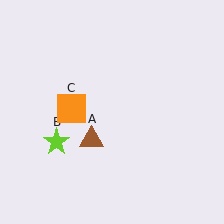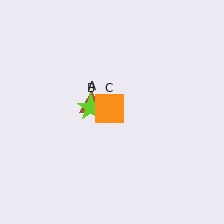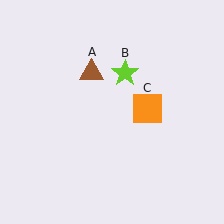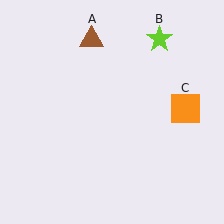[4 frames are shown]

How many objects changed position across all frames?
3 objects changed position: brown triangle (object A), lime star (object B), orange square (object C).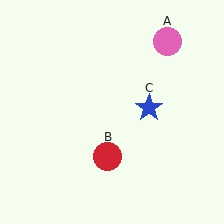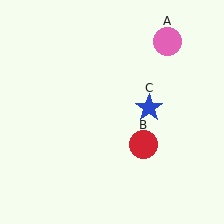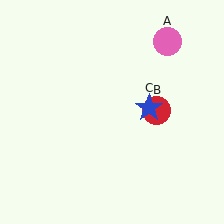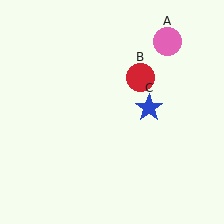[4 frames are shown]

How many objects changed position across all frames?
1 object changed position: red circle (object B).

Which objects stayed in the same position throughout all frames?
Pink circle (object A) and blue star (object C) remained stationary.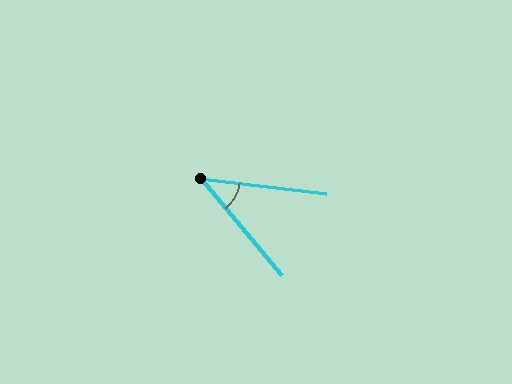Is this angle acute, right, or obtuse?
It is acute.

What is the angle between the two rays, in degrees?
Approximately 44 degrees.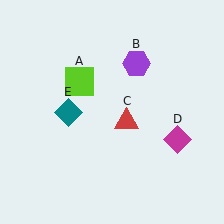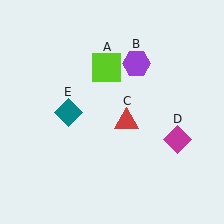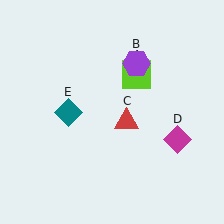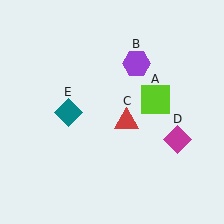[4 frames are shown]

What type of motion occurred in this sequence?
The lime square (object A) rotated clockwise around the center of the scene.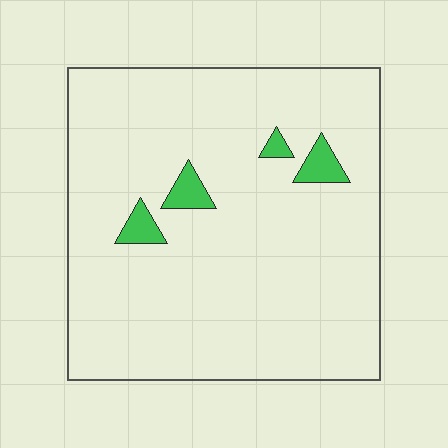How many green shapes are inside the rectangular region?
4.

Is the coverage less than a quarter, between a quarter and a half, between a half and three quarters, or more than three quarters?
Less than a quarter.